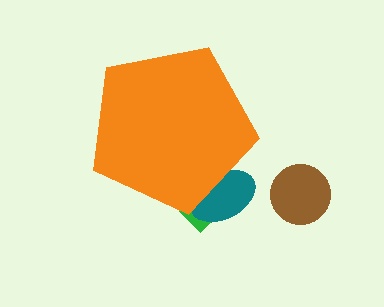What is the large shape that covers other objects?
An orange pentagon.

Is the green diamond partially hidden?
Yes, the green diamond is partially hidden behind the orange pentagon.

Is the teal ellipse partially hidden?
Yes, the teal ellipse is partially hidden behind the orange pentagon.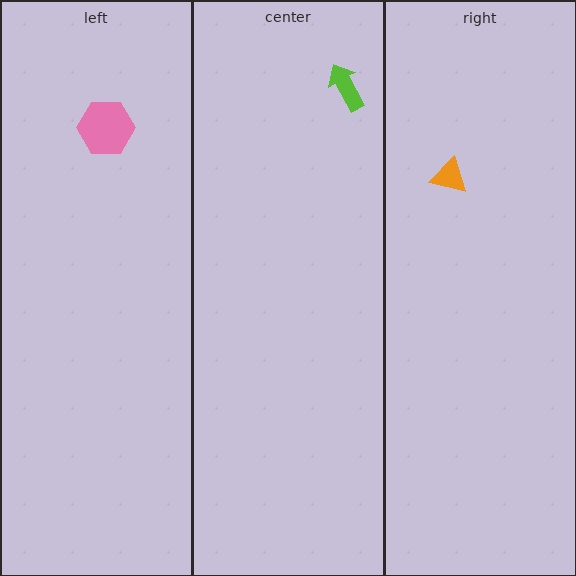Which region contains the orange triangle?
The right region.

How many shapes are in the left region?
1.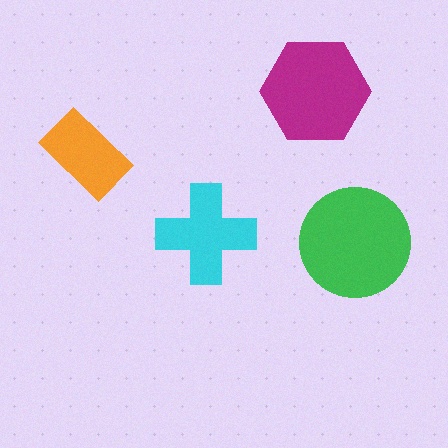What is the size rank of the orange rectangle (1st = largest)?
4th.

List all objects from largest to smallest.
The green circle, the magenta hexagon, the cyan cross, the orange rectangle.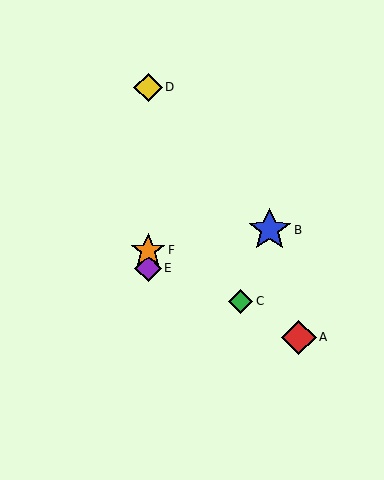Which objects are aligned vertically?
Objects D, E, F are aligned vertically.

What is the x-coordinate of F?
Object F is at x≈148.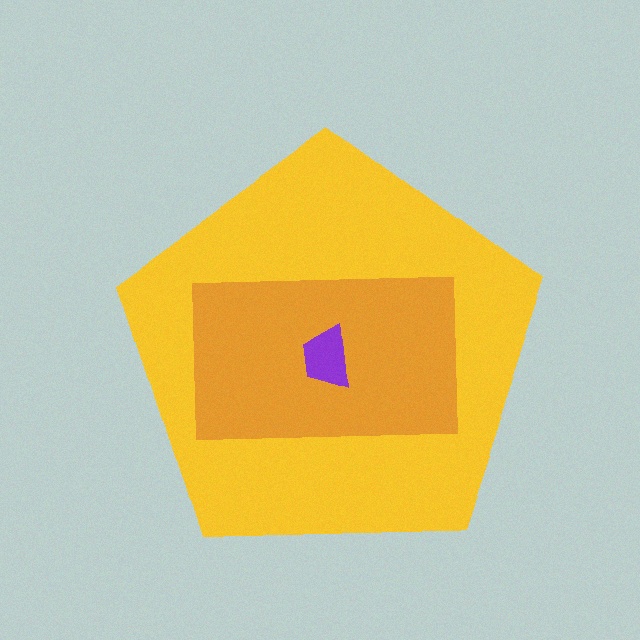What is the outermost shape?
The yellow pentagon.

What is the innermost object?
The purple trapezoid.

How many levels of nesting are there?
3.